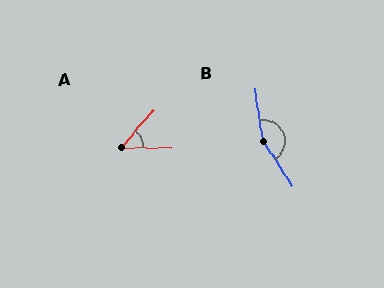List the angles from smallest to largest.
A (49°), B (156°).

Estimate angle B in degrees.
Approximately 156 degrees.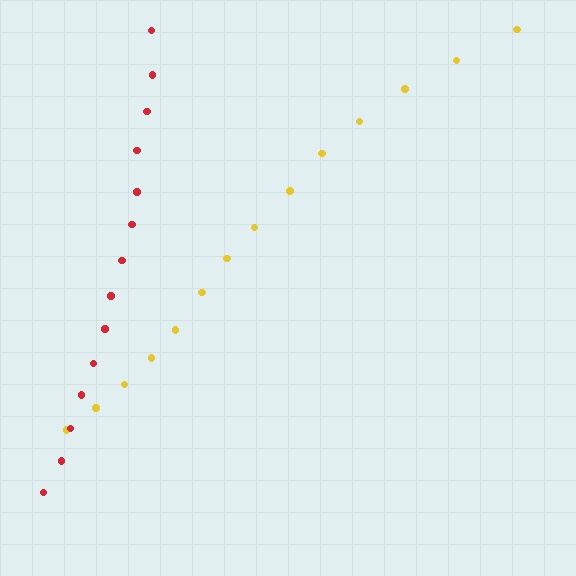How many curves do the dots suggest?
There are 2 distinct paths.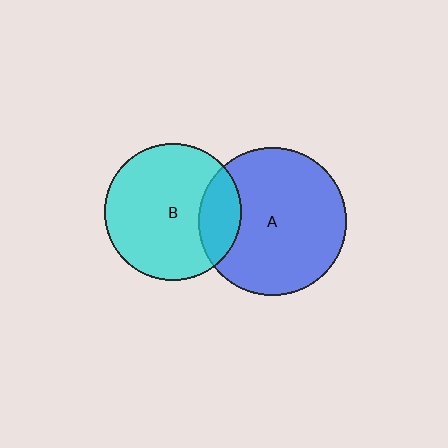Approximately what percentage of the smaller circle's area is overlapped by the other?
Approximately 20%.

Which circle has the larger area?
Circle A (blue).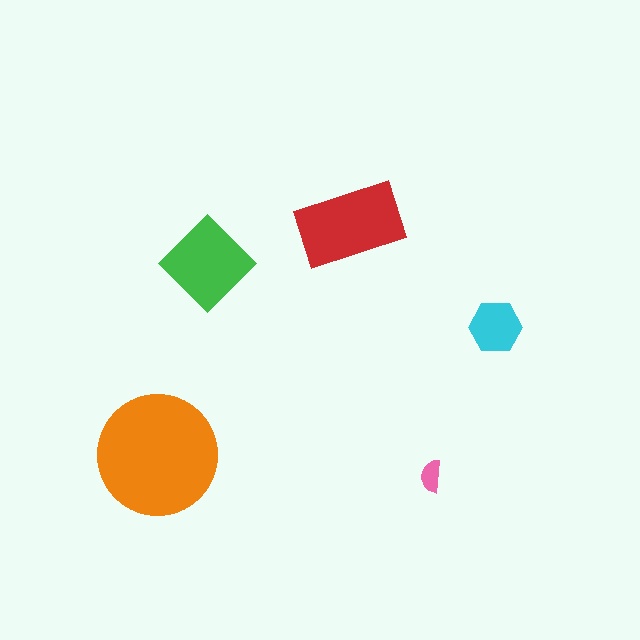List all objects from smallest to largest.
The pink semicircle, the cyan hexagon, the green diamond, the red rectangle, the orange circle.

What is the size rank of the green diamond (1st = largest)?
3rd.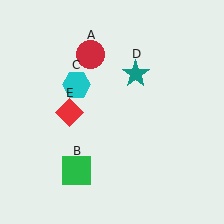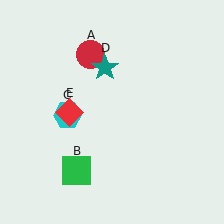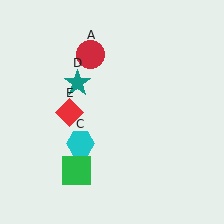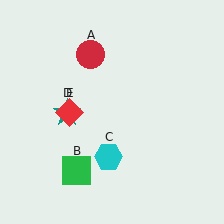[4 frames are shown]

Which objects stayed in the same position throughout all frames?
Red circle (object A) and green square (object B) and red diamond (object E) remained stationary.